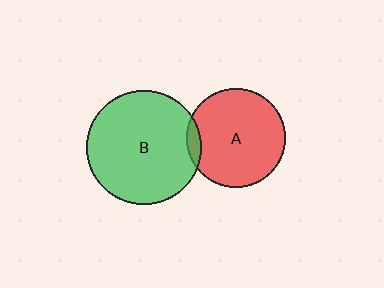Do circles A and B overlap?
Yes.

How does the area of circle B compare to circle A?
Approximately 1.3 times.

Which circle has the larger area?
Circle B (green).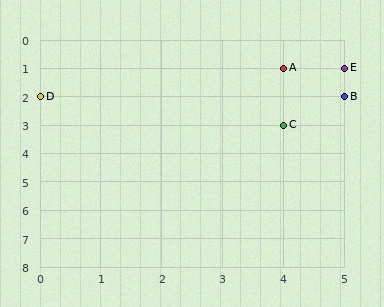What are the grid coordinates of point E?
Point E is at grid coordinates (5, 1).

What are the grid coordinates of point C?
Point C is at grid coordinates (4, 3).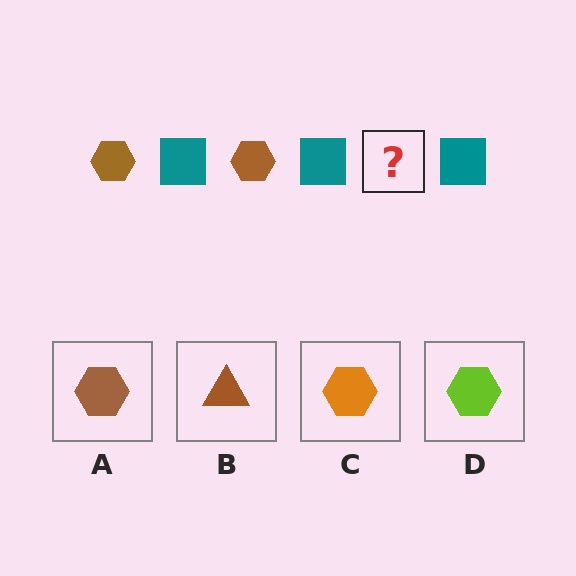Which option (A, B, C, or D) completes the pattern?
A.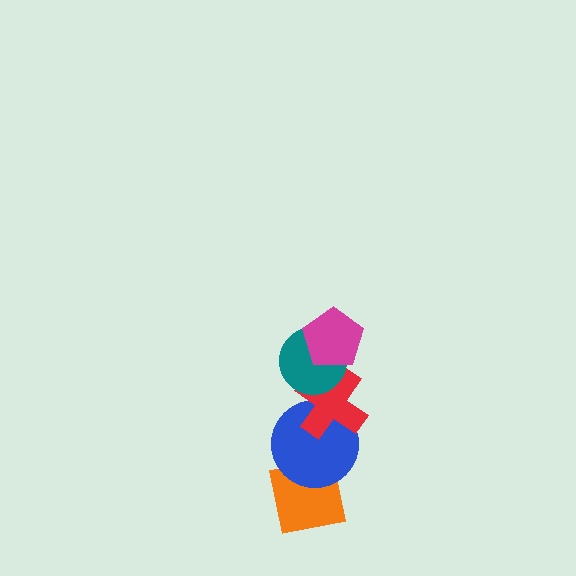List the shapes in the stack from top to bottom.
From top to bottom: the magenta pentagon, the teal circle, the red cross, the blue circle, the orange square.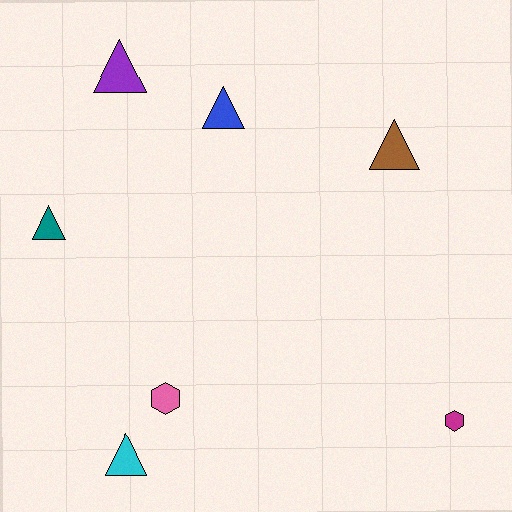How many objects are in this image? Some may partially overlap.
There are 7 objects.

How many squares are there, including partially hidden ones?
There are no squares.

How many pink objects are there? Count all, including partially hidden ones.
There is 1 pink object.